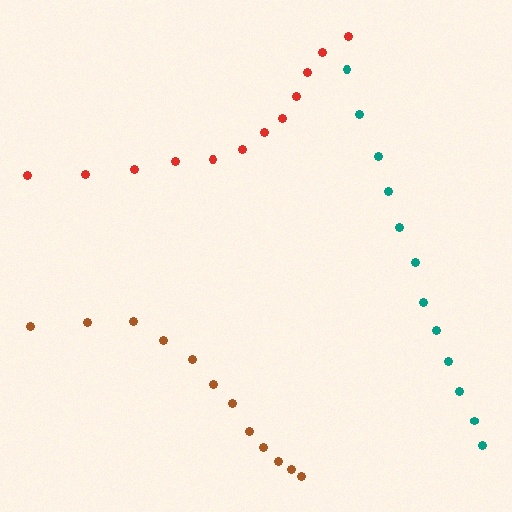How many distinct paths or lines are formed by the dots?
There are 3 distinct paths.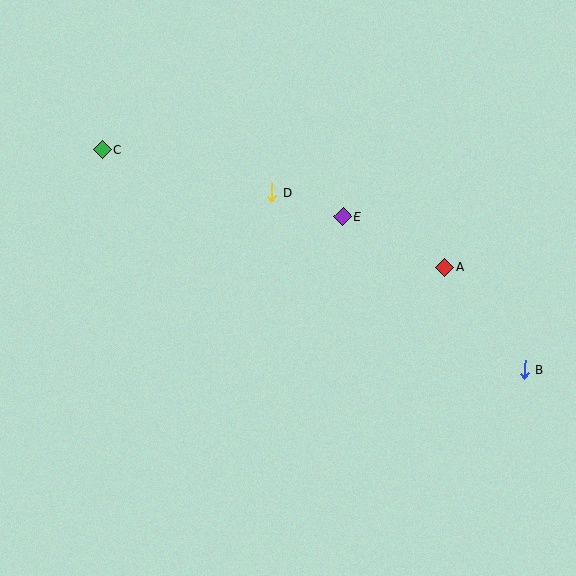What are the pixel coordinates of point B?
Point B is at (525, 370).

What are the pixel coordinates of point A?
Point A is at (445, 268).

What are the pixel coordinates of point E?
Point E is at (343, 217).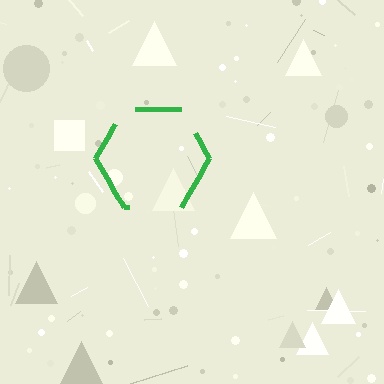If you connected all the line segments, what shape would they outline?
They would outline a hexagon.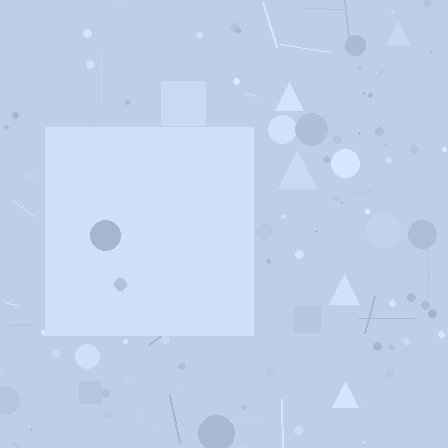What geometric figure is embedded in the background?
A square is embedded in the background.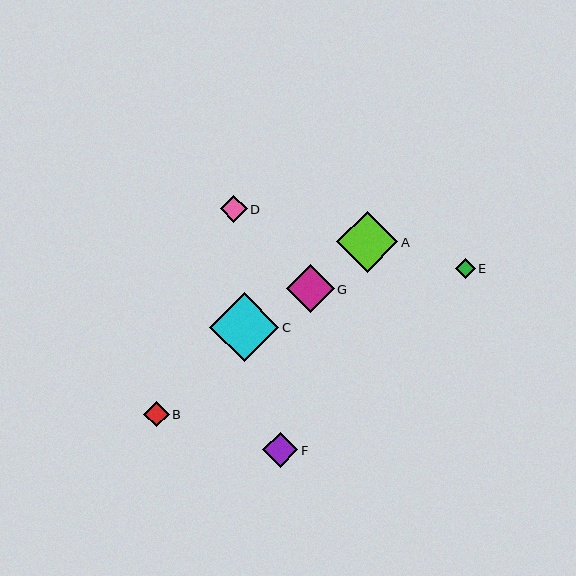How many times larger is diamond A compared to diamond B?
Diamond A is approximately 2.4 times the size of diamond B.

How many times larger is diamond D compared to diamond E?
Diamond D is approximately 1.3 times the size of diamond E.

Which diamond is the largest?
Diamond C is the largest with a size of approximately 69 pixels.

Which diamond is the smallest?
Diamond E is the smallest with a size of approximately 20 pixels.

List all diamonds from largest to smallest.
From largest to smallest: C, A, G, F, D, B, E.